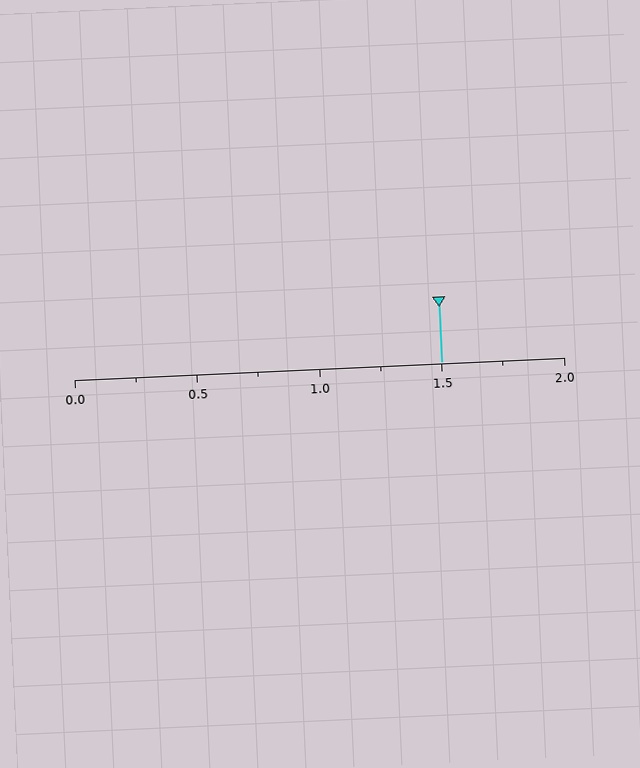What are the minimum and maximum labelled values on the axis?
The axis runs from 0.0 to 2.0.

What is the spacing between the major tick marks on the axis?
The major ticks are spaced 0.5 apart.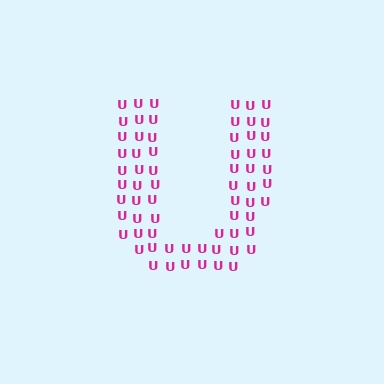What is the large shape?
The large shape is the letter U.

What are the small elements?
The small elements are letter U's.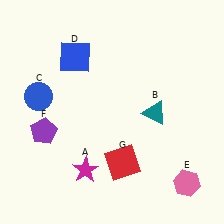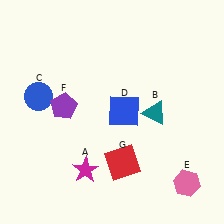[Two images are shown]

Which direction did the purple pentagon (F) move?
The purple pentagon (F) moved up.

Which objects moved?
The objects that moved are: the blue square (D), the purple pentagon (F).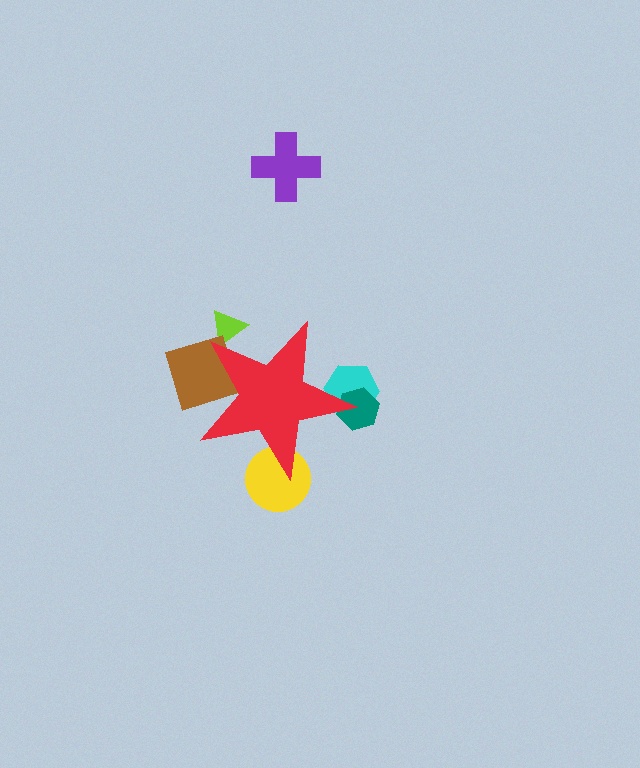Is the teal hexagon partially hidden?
Yes, the teal hexagon is partially hidden behind the red star.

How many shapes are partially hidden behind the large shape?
5 shapes are partially hidden.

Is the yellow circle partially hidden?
Yes, the yellow circle is partially hidden behind the red star.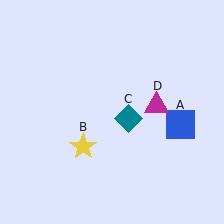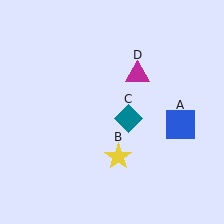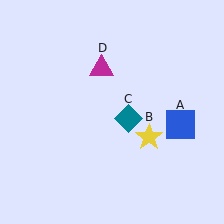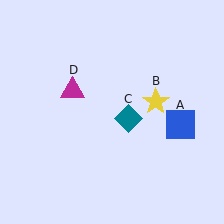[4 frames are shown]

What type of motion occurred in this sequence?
The yellow star (object B), magenta triangle (object D) rotated counterclockwise around the center of the scene.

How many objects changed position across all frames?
2 objects changed position: yellow star (object B), magenta triangle (object D).